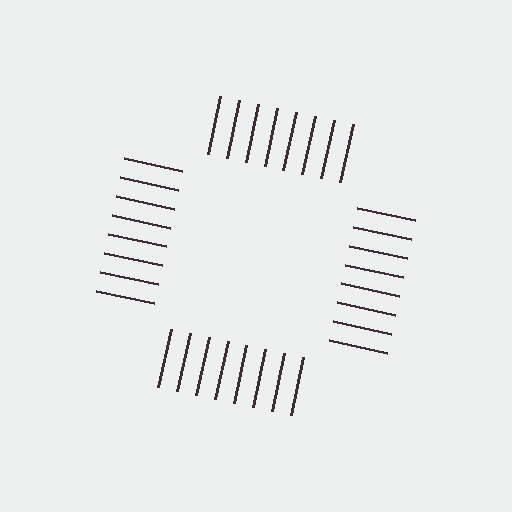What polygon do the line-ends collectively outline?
An illusory square — the line segments terminate on its edges but no continuous stroke is drawn.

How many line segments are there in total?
32 — 8 along each of the 4 edges.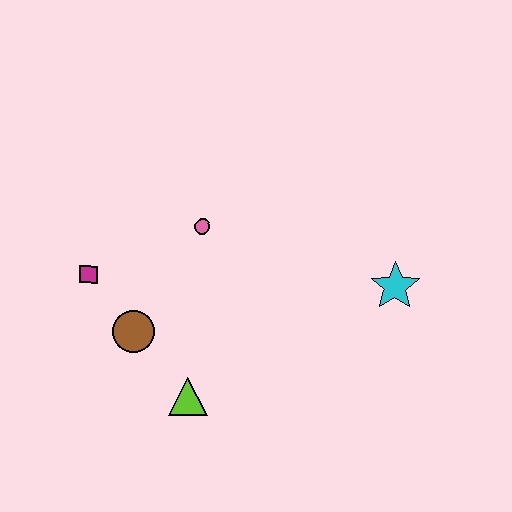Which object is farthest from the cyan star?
The magenta square is farthest from the cyan star.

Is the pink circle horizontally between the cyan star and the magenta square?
Yes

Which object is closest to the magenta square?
The brown circle is closest to the magenta square.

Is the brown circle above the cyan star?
No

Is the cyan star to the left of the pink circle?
No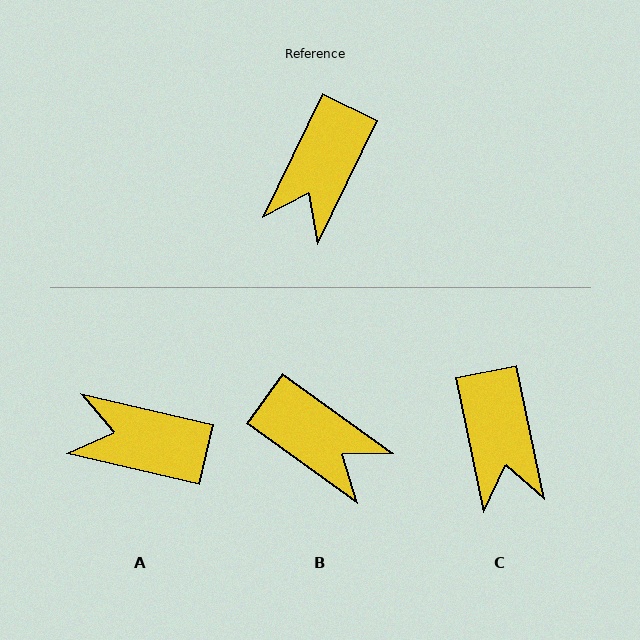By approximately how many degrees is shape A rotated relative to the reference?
Approximately 77 degrees clockwise.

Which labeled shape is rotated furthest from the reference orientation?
B, about 80 degrees away.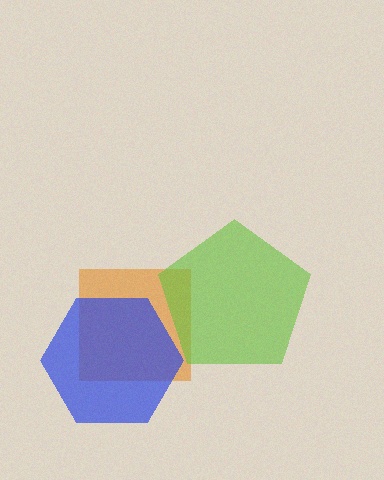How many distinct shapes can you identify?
There are 3 distinct shapes: an orange square, a lime pentagon, a blue hexagon.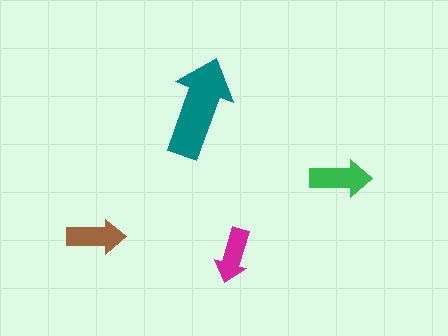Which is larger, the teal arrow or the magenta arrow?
The teal one.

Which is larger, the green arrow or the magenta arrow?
The green one.